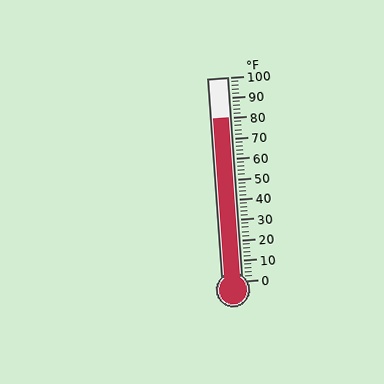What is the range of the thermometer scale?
The thermometer scale ranges from 0°F to 100°F.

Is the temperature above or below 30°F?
The temperature is above 30°F.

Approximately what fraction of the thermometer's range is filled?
The thermometer is filled to approximately 80% of its range.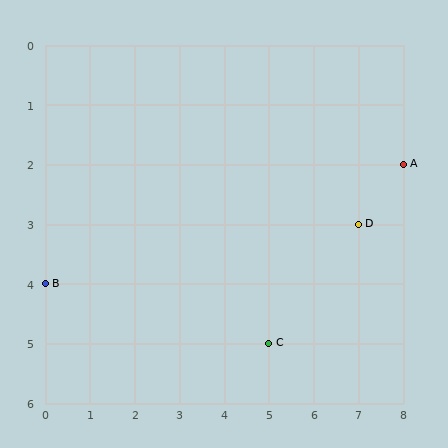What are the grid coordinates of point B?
Point B is at grid coordinates (0, 4).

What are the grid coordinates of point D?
Point D is at grid coordinates (7, 3).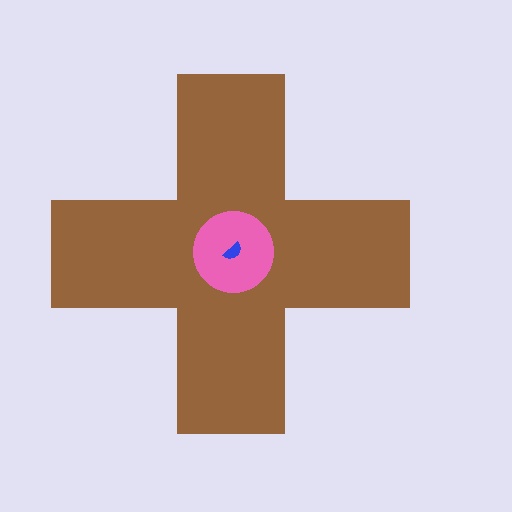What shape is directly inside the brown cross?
The pink circle.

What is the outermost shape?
The brown cross.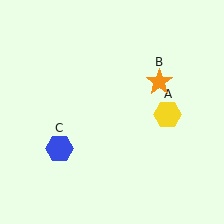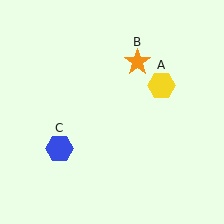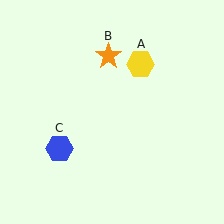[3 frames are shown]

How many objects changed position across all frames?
2 objects changed position: yellow hexagon (object A), orange star (object B).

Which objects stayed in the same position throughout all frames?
Blue hexagon (object C) remained stationary.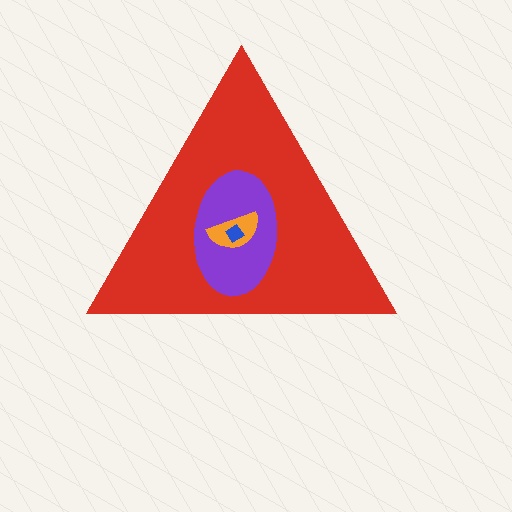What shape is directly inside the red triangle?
The purple ellipse.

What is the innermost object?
The blue diamond.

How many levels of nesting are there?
4.